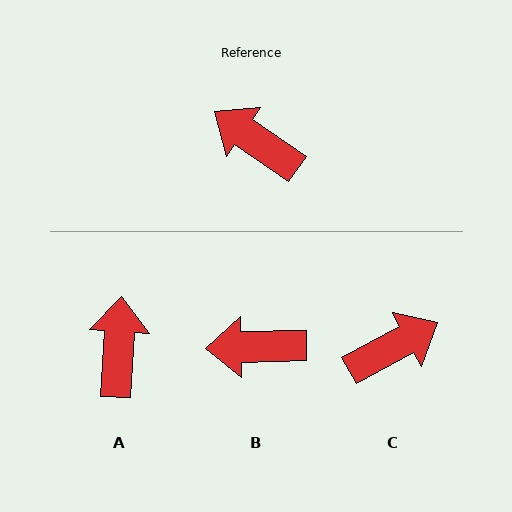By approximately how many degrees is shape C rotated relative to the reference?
Approximately 117 degrees clockwise.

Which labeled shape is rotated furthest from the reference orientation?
C, about 117 degrees away.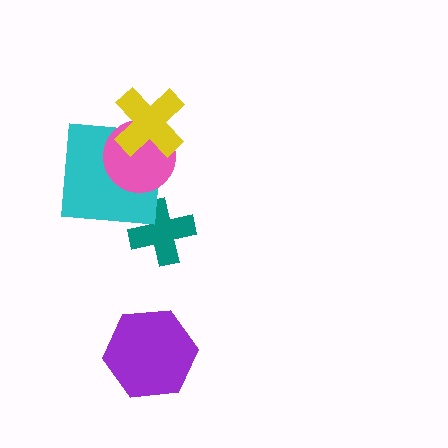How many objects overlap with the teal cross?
0 objects overlap with the teal cross.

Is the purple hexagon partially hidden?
No, no other shape covers it.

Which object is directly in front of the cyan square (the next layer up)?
The pink circle is directly in front of the cyan square.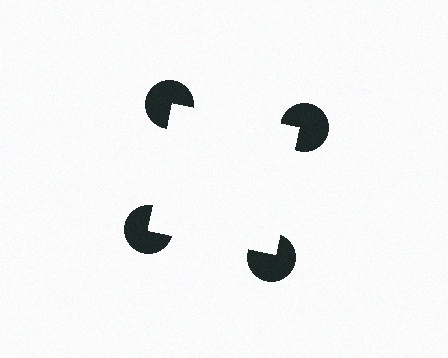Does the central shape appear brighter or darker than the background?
It typically appears slightly brighter than the background, even though no actual brightness change is drawn.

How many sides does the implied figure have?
4 sides.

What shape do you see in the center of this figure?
An illusory square — its edges are inferred from the aligned wedge cuts in the pac-man discs, not physically drawn.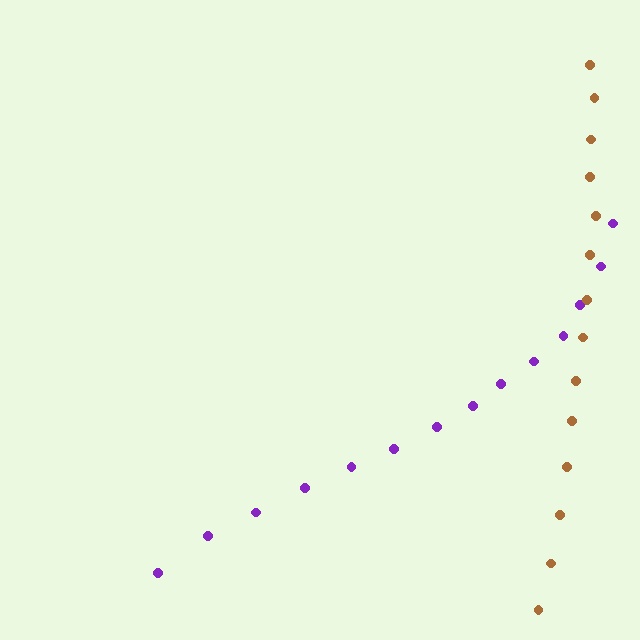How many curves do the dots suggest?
There are 2 distinct paths.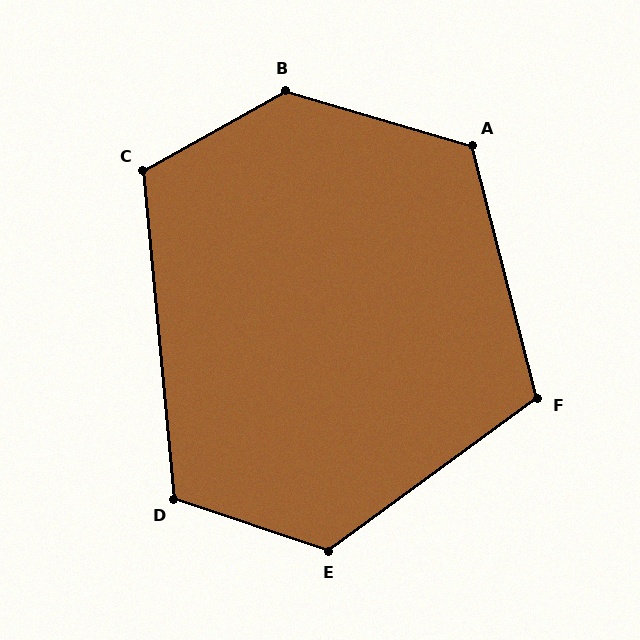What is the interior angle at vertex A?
Approximately 121 degrees (obtuse).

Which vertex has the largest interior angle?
B, at approximately 135 degrees.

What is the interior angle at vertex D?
Approximately 114 degrees (obtuse).